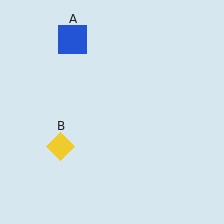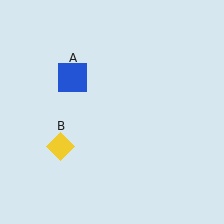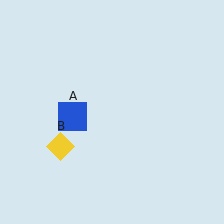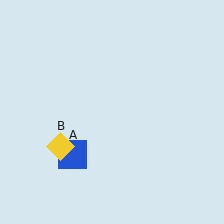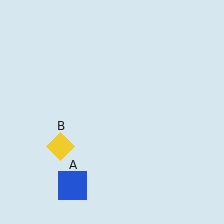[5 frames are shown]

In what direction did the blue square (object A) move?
The blue square (object A) moved down.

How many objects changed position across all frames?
1 object changed position: blue square (object A).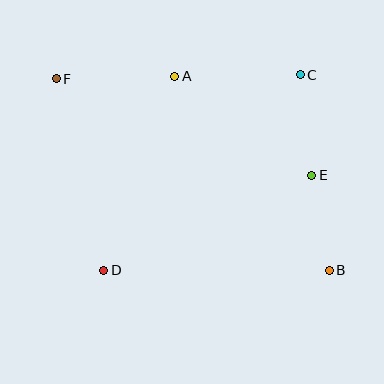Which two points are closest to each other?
Points B and E are closest to each other.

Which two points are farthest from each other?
Points B and F are farthest from each other.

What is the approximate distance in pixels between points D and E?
The distance between D and E is approximately 228 pixels.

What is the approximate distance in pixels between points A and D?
The distance between A and D is approximately 207 pixels.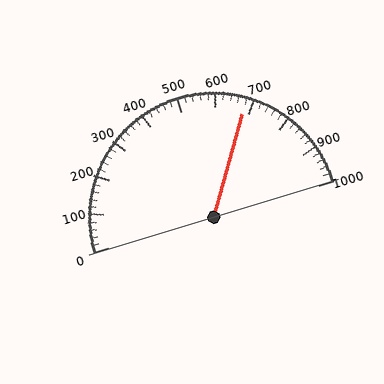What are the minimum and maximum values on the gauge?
The gauge ranges from 0 to 1000.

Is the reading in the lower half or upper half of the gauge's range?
The reading is in the upper half of the range (0 to 1000).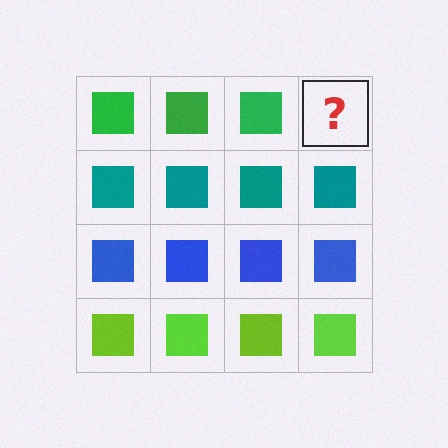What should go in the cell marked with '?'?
The missing cell should contain a green square.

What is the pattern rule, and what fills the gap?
The rule is that each row has a consistent color. The gap should be filled with a green square.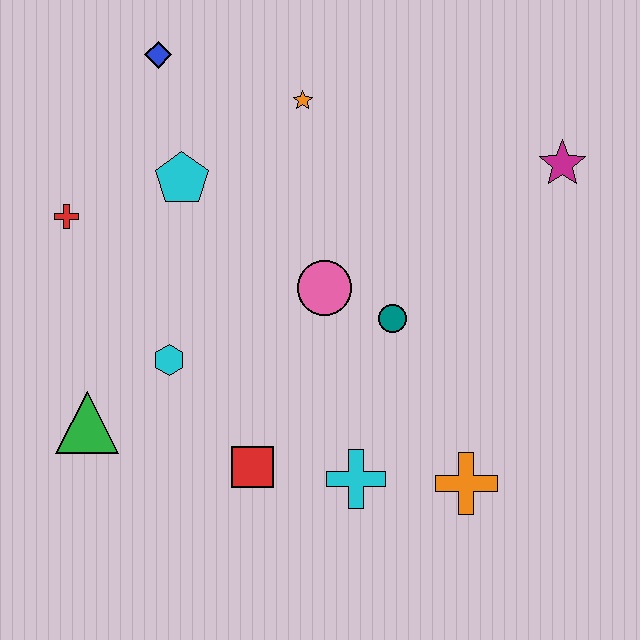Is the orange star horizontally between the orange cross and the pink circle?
No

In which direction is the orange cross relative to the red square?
The orange cross is to the right of the red square.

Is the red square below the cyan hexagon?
Yes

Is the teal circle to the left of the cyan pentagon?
No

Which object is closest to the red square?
The cyan cross is closest to the red square.